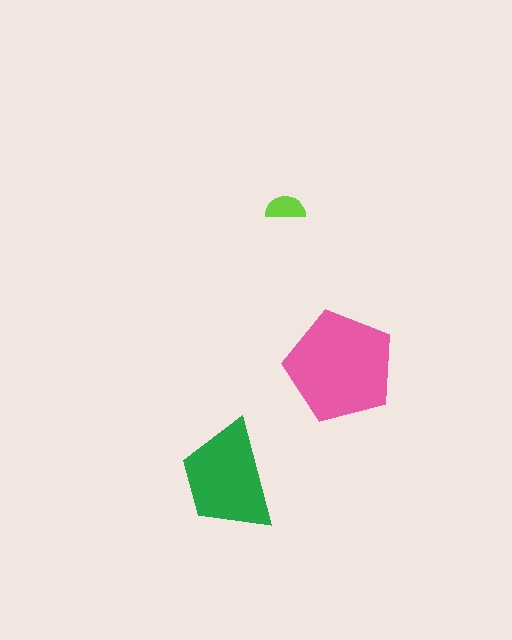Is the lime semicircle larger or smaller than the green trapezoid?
Smaller.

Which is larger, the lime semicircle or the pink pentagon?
The pink pentagon.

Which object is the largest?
The pink pentagon.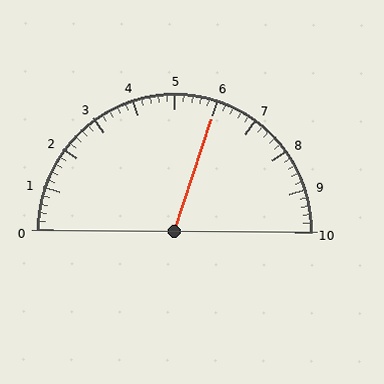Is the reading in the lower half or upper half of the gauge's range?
The reading is in the upper half of the range (0 to 10).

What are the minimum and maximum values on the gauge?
The gauge ranges from 0 to 10.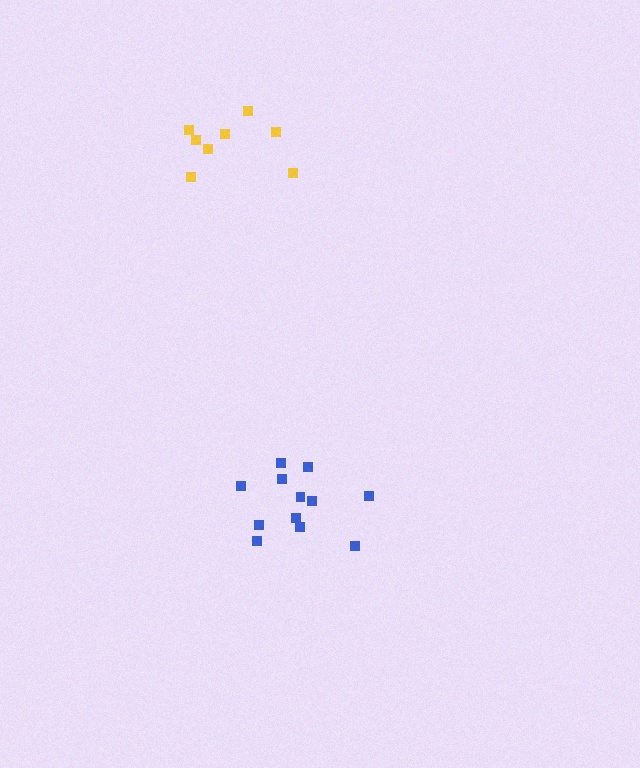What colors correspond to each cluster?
The clusters are colored: yellow, blue.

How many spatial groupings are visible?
There are 2 spatial groupings.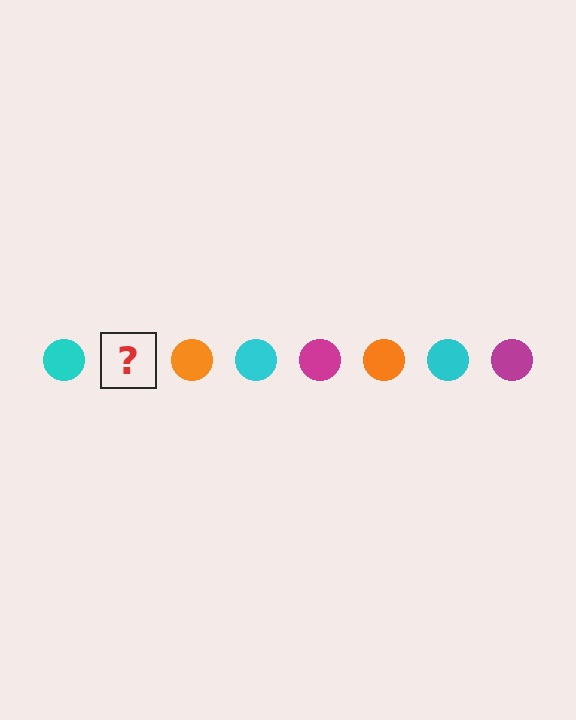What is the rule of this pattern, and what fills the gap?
The rule is that the pattern cycles through cyan, magenta, orange circles. The gap should be filled with a magenta circle.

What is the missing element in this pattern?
The missing element is a magenta circle.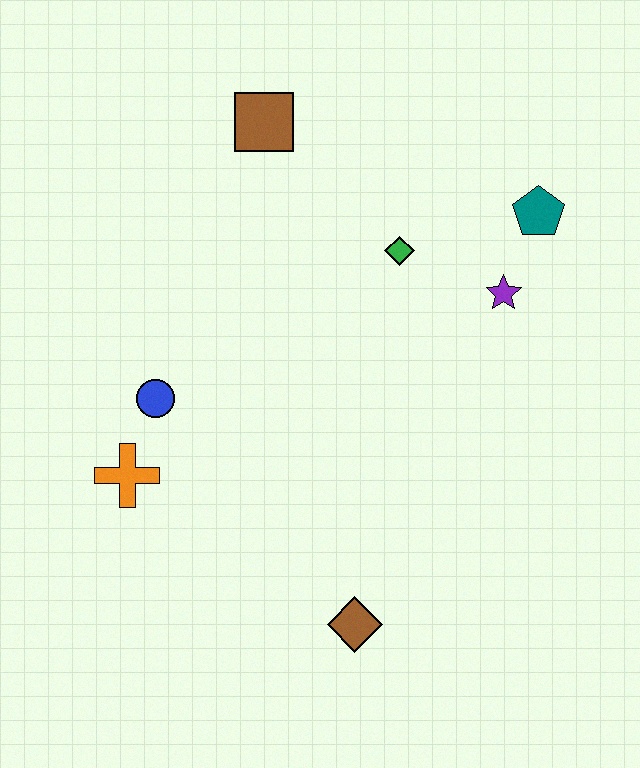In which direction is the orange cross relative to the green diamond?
The orange cross is to the left of the green diamond.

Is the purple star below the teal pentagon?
Yes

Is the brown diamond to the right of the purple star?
No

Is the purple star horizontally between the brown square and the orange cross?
No